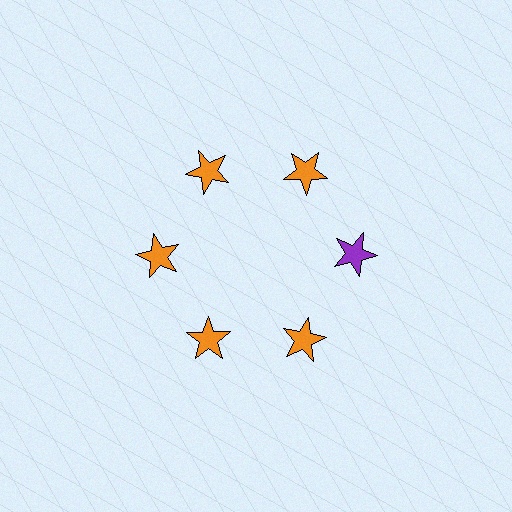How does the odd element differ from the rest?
It has a different color: purple instead of orange.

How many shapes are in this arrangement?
There are 6 shapes arranged in a ring pattern.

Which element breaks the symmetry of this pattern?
The purple star at roughly the 3 o'clock position breaks the symmetry. All other shapes are orange stars.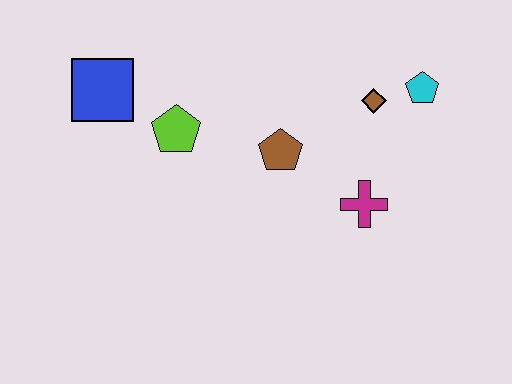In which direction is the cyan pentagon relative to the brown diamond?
The cyan pentagon is to the right of the brown diamond.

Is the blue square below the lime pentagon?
No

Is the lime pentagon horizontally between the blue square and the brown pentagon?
Yes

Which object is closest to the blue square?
The lime pentagon is closest to the blue square.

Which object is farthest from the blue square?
The cyan pentagon is farthest from the blue square.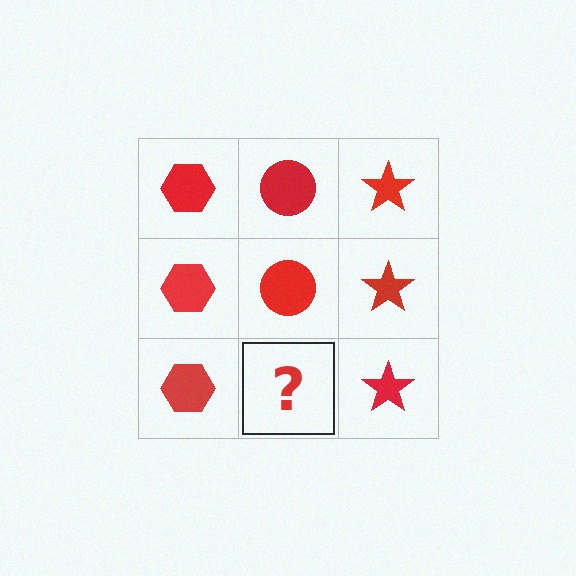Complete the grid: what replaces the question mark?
The question mark should be replaced with a red circle.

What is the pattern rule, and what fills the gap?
The rule is that each column has a consistent shape. The gap should be filled with a red circle.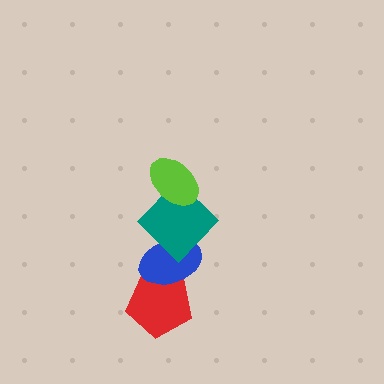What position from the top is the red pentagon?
The red pentagon is 4th from the top.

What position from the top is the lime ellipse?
The lime ellipse is 1st from the top.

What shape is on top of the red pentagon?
The blue ellipse is on top of the red pentagon.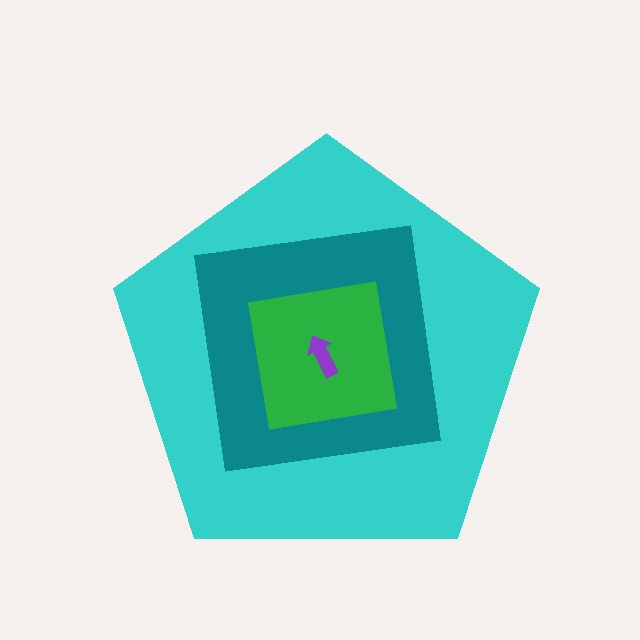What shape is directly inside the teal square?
The green square.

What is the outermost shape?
The cyan pentagon.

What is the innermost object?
The purple arrow.